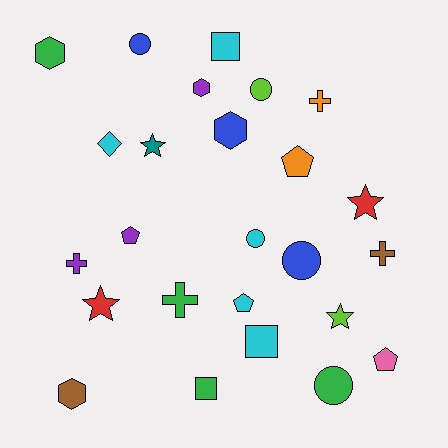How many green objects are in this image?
There are 4 green objects.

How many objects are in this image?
There are 25 objects.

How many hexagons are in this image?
There are 4 hexagons.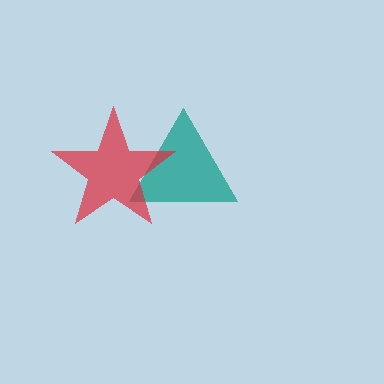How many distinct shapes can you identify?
There are 2 distinct shapes: a teal triangle, a red star.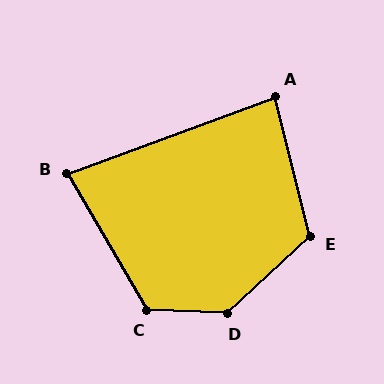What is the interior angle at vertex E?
Approximately 119 degrees (obtuse).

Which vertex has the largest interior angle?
D, at approximately 135 degrees.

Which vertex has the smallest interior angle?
B, at approximately 80 degrees.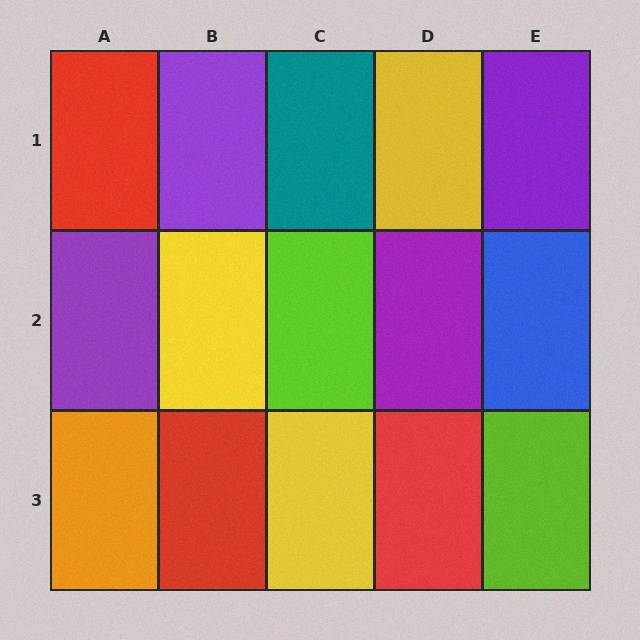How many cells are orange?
1 cell is orange.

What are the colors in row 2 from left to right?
Purple, yellow, lime, purple, blue.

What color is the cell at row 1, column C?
Teal.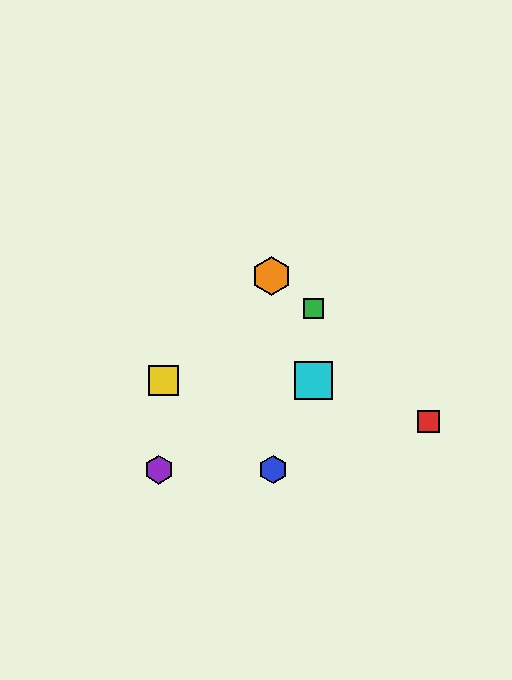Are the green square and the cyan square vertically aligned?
Yes, both are at x≈313.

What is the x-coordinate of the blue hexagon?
The blue hexagon is at x≈273.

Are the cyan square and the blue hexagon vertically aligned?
No, the cyan square is at x≈313 and the blue hexagon is at x≈273.